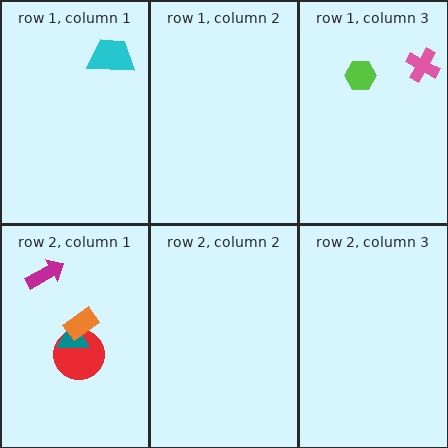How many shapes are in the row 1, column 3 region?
2.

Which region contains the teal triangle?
The row 2, column 1 region.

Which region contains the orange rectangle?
The row 2, column 1 region.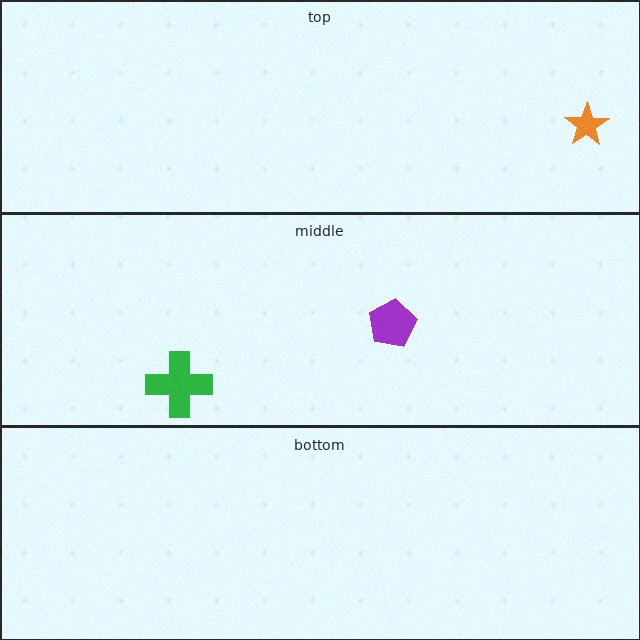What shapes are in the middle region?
The purple pentagon, the green cross.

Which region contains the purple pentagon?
The middle region.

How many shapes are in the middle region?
2.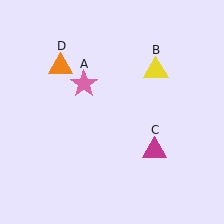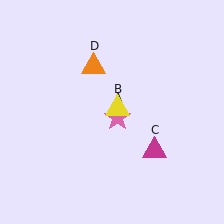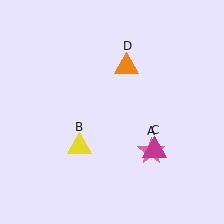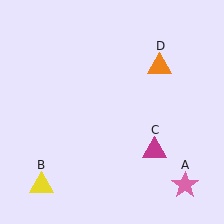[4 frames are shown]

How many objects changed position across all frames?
3 objects changed position: pink star (object A), yellow triangle (object B), orange triangle (object D).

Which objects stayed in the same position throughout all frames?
Magenta triangle (object C) remained stationary.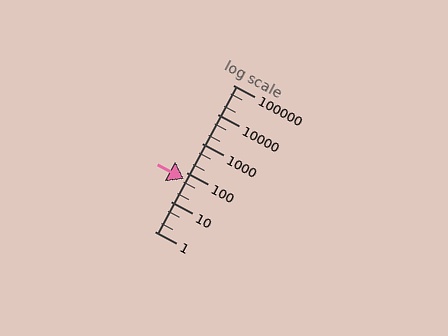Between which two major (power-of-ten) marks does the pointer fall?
The pointer is between 10 and 100.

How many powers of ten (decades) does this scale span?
The scale spans 5 decades, from 1 to 100000.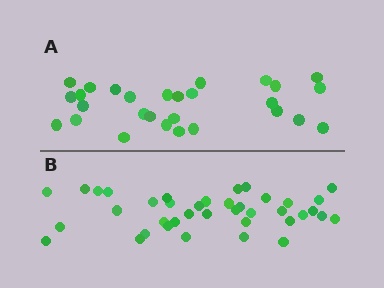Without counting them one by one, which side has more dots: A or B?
Region B (the bottom region) has more dots.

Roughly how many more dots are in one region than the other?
Region B has roughly 12 or so more dots than region A.